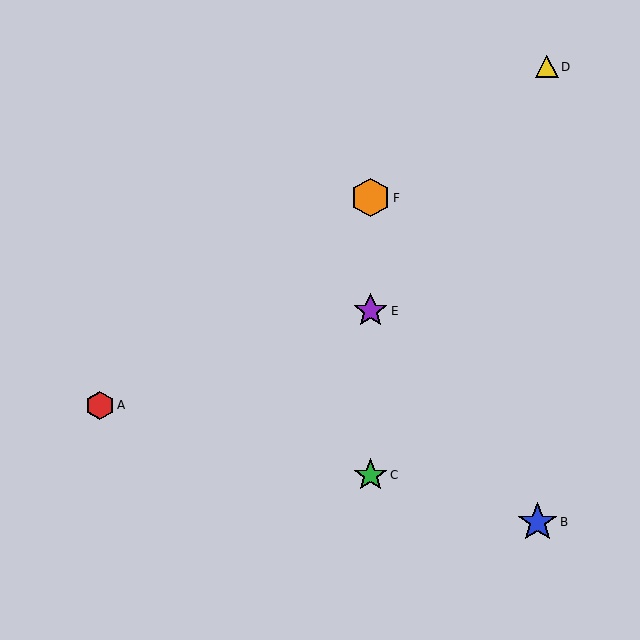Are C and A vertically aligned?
No, C is at x≈371 and A is at x≈100.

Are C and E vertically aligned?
Yes, both are at x≈371.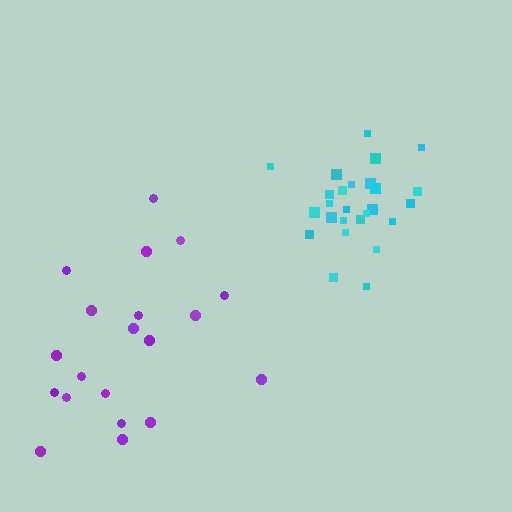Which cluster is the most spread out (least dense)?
Purple.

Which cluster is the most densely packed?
Cyan.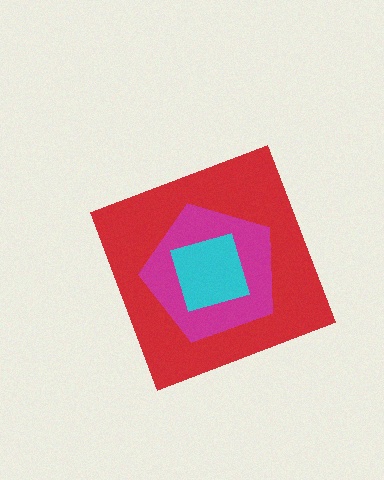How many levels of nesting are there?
3.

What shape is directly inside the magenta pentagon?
The cyan square.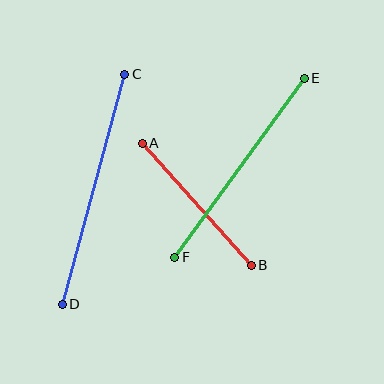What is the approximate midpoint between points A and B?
The midpoint is at approximately (197, 204) pixels.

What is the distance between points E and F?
The distance is approximately 221 pixels.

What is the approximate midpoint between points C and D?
The midpoint is at approximately (94, 189) pixels.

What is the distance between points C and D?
The distance is approximately 239 pixels.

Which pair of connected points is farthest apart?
Points C and D are farthest apart.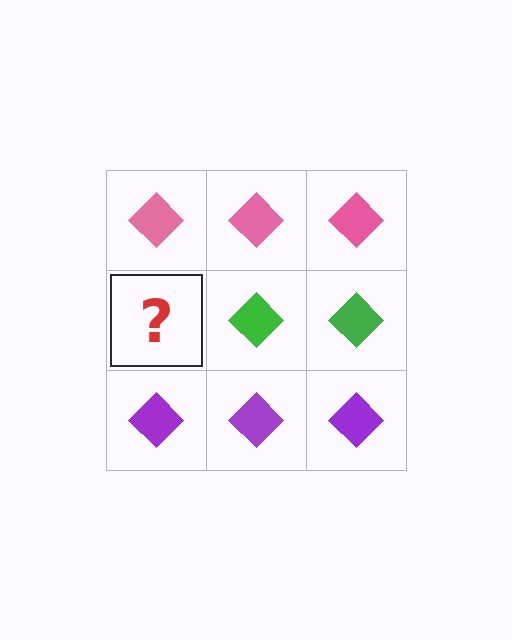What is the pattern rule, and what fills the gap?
The rule is that each row has a consistent color. The gap should be filled with a green diamond.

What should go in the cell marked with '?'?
The missing cell should contain a green diamond.